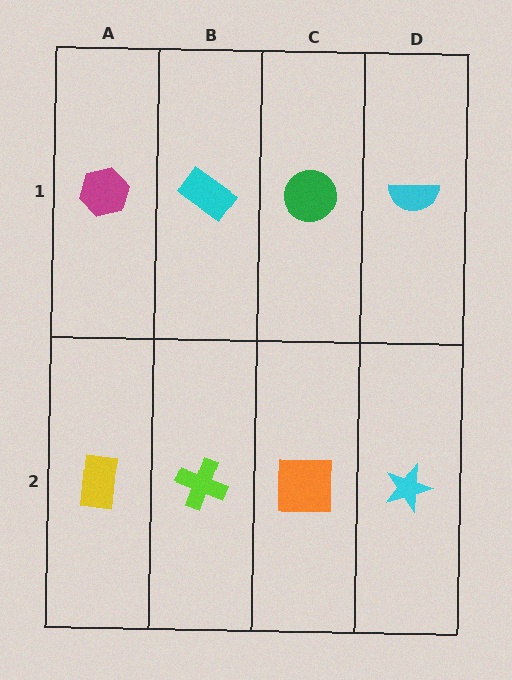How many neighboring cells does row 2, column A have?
2.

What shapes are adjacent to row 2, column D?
A cyan semicircle (row 1, column D), an orange square (row 2, column C).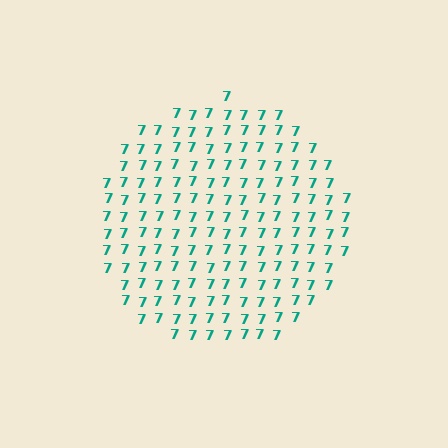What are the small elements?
The small elements are digit 7's.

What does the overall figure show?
The overall figure shows a circle.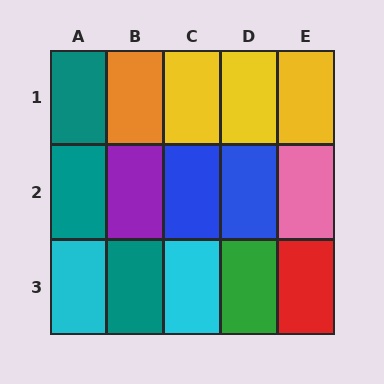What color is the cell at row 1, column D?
Yellow.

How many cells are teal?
3 cells are teal.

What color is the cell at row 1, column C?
Yellow.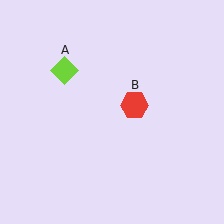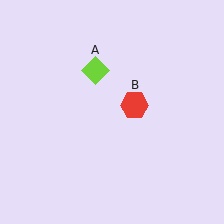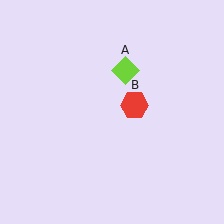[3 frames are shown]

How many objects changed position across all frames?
1 object changed position: lime diamond (object A).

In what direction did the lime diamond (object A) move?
The lime diamond (object A) moved right.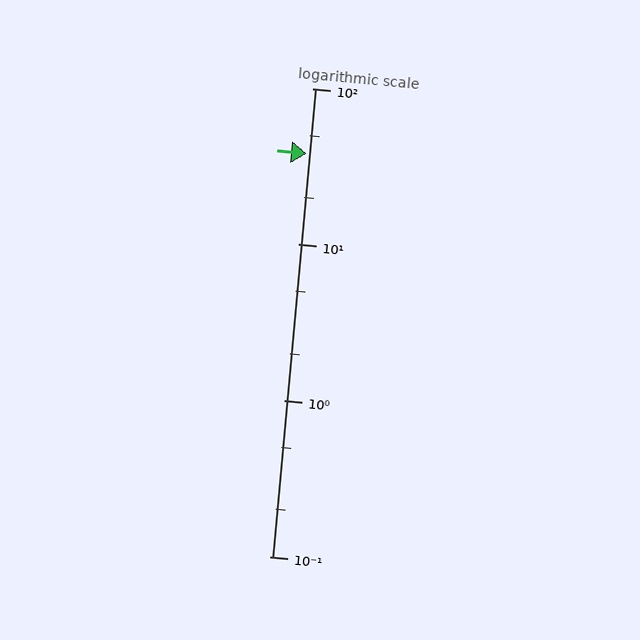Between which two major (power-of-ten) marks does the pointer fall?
The pointer is between 10 and 100.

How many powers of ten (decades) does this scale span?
The scale spans 3 decades, from 0.1 to 100.